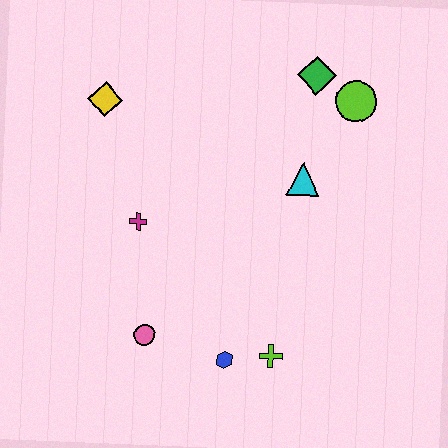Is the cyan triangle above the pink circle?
Yes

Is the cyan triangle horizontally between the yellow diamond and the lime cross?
No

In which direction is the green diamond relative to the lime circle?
The green diamond is to the left of the lime circle.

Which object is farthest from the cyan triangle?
The pink circle is farthest from the cyan triangle.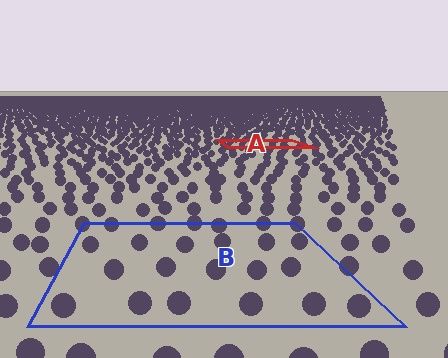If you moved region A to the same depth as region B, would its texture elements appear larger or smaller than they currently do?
They would appear larger. At a closer depth, the same texture elements are projected at a bigger on-screen size.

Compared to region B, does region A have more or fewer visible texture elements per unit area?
Region A has more texture elements per unit area — they are packed more densely because it is farther away.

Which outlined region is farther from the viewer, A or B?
Region A is farther from the viewer — the texture elements inside it appear smaller and more densely packed.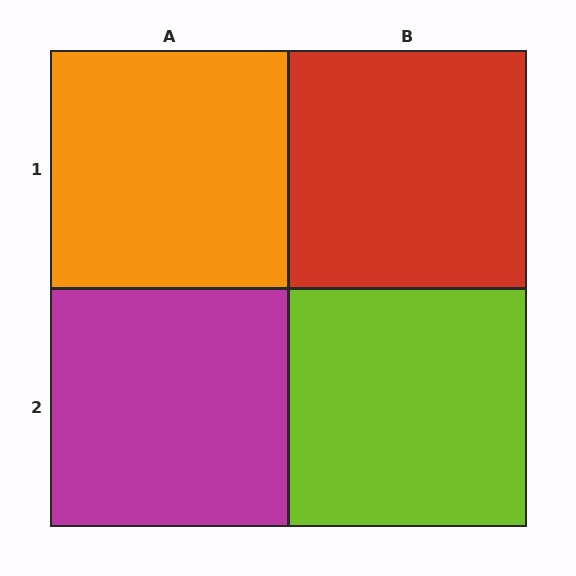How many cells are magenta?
1 cell is magenta.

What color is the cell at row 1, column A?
Orange.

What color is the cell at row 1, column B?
Red.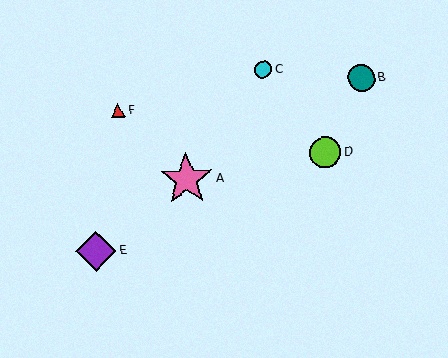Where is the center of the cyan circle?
The center of the cyan circle is at (263, 70).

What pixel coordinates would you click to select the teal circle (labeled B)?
Click at (361, 78) to select the teal circle B.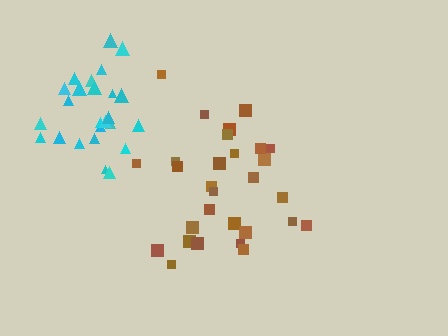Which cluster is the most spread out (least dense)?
Brown.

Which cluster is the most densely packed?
Cyan.